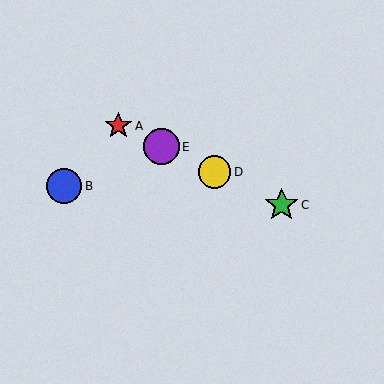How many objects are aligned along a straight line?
4 objects (A, C, D, E) are aligned along a straight line.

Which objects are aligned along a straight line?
Objects A, C, D, E are aligned along a straight line.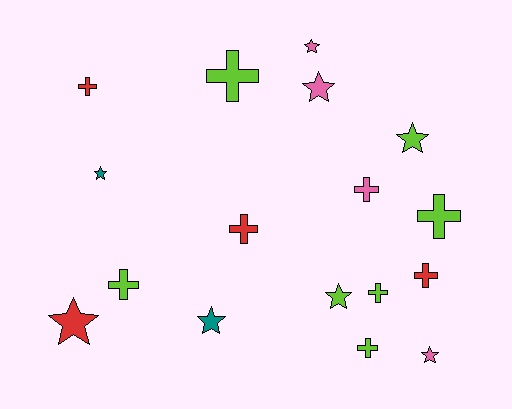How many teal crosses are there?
There are no teal crosses.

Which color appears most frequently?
Lime, with 7 objects.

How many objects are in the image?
There are 17 objects.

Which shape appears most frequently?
Cross, with 9 objects.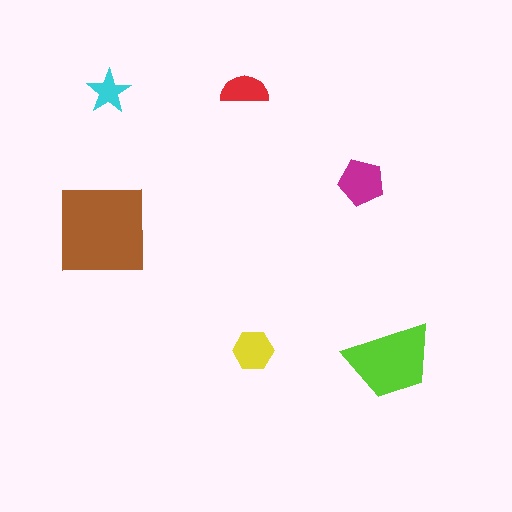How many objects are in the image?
There are 6 objects in the image.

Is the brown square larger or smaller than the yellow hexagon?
Larger.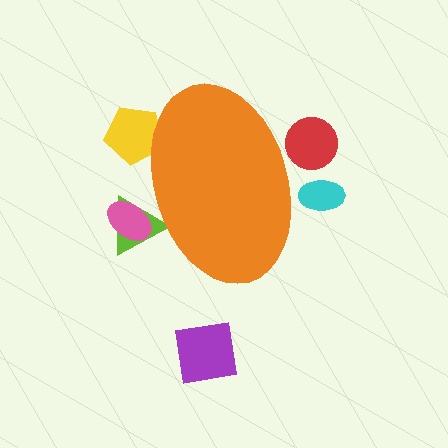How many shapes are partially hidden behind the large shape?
5 shapes are partially hidden.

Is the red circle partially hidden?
Yes, the red circle is partially hidden behind the orange ellipse.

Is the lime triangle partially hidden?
Yes, the lime triangle is partially hidden behind the orange ellipse.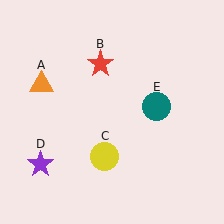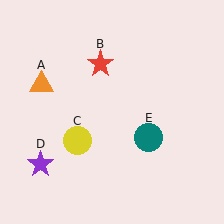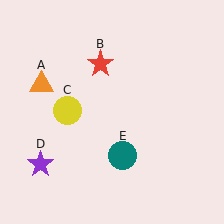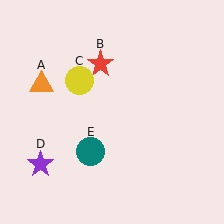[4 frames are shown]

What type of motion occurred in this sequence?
The yellow circle (object C), teal circle (object E) rotated clockwise around the center of the scene.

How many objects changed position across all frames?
2 objects changed position: yellow circle (object C), teal circle (object E).